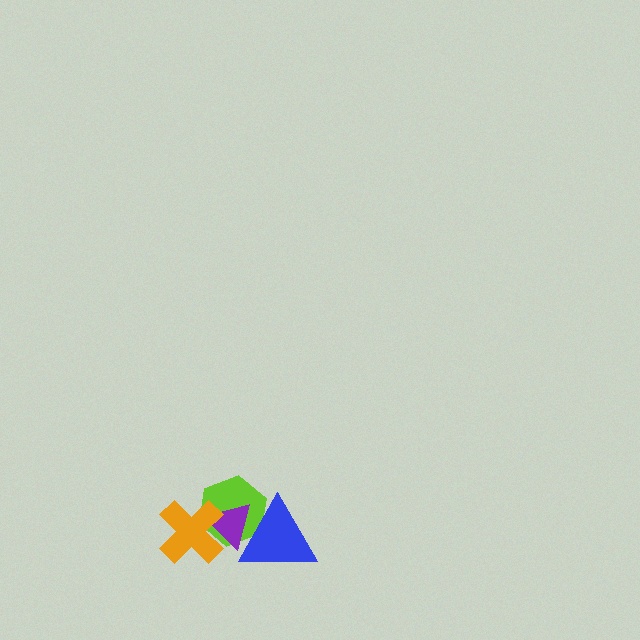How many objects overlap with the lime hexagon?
3 objects overlap with the lime hexagon.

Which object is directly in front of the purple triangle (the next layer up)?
The blue triangle is directly in front of the purple triangle.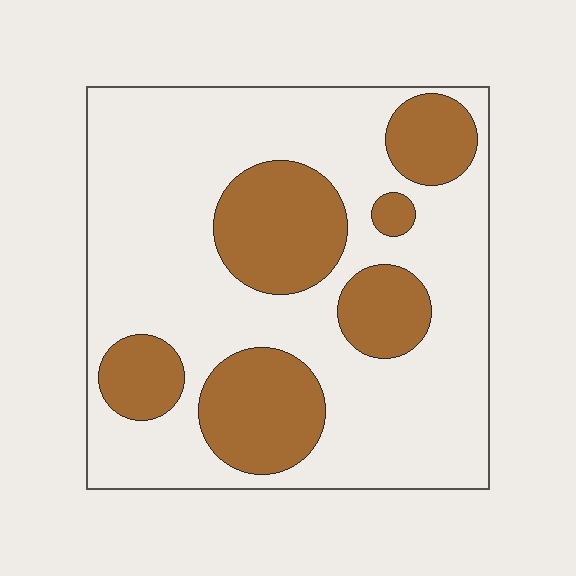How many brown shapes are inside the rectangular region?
6.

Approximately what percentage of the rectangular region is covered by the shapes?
Approximately 30%.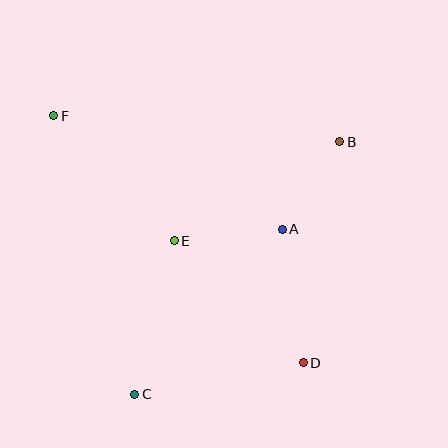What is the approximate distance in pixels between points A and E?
The distance between A and E is approximately 108 pixels.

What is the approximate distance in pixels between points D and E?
The distance between D and E is approximately 177 pixels.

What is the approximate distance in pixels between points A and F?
The distance between A and F is approximately 255 pixels.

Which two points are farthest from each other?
Points D and F are farthest from each other.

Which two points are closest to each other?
Points A and B are closest to each other.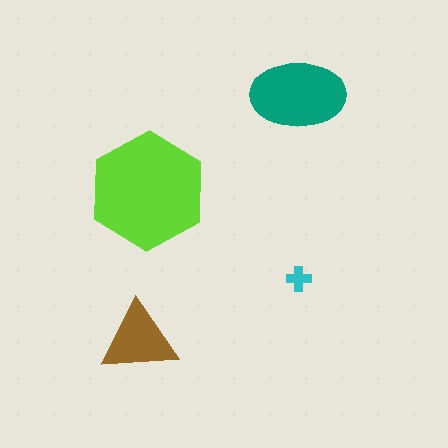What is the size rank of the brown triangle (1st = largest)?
3rd.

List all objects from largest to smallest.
The lime hexagon, the teal ellipse, the brown triangle, the cyan cross.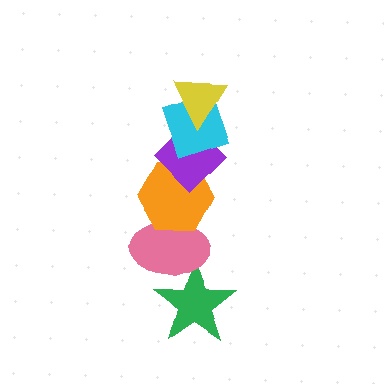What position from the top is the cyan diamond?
The cyan diamond is 2nd from the top.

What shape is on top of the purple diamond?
The cyan diamond is on top of the purple diamond.